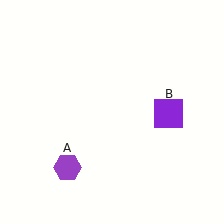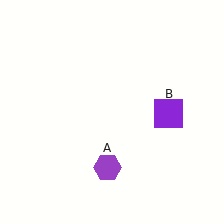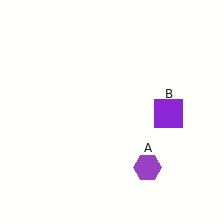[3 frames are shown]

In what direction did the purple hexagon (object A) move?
The purple hexagon (object A) moved right.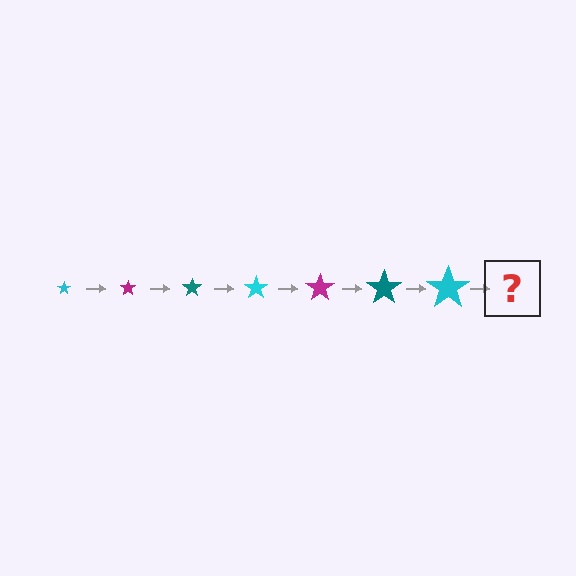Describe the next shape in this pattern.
It should be a magenta star, larger than the previous one.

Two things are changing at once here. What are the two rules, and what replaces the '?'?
The two rules are that the star grows larger each step and the color cycles through cyan, magenta, and teal. The '?' should be a magenta star, larger than the previous one.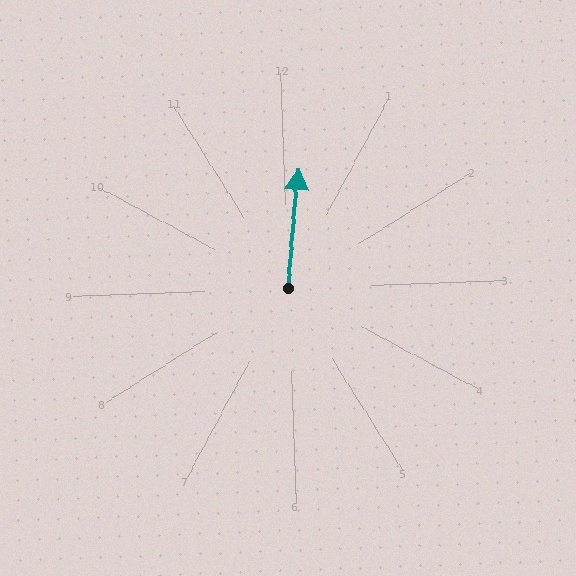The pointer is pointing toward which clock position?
Roughly 12 o'clock.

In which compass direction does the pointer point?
North.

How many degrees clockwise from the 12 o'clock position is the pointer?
Approximately 7 degrees.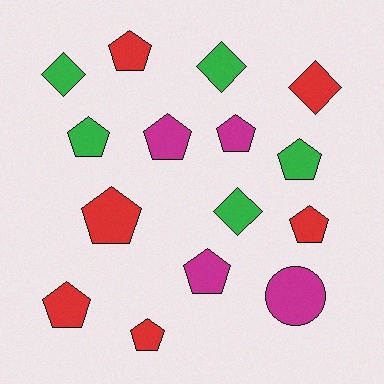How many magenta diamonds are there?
There are no magenta diamonds.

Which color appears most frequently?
Red, with 6 objects.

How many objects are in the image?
There are 15 objects.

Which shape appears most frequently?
Pentagon, with 10 objects.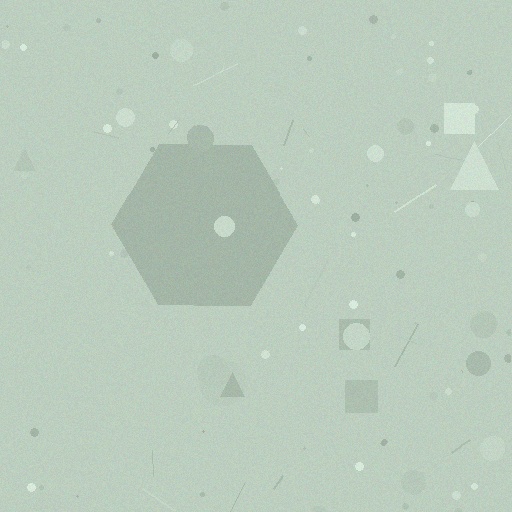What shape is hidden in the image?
A hexagon is hidden in the image.